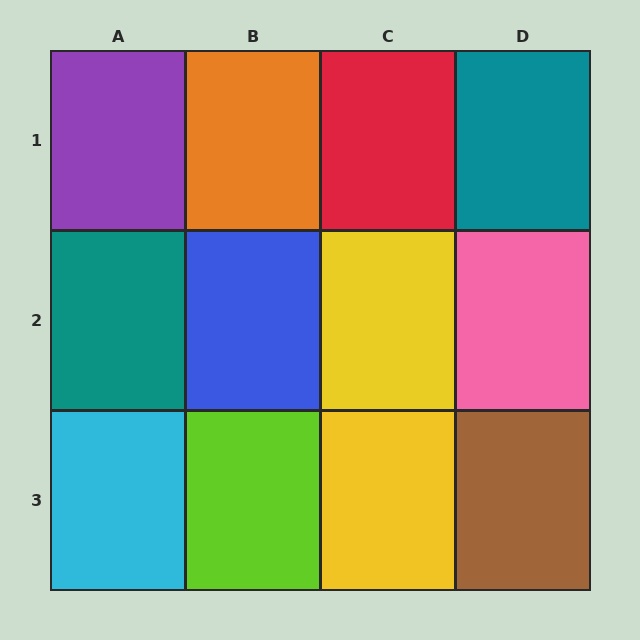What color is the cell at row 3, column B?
Lime.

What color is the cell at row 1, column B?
Orange.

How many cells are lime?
1 cell is lime.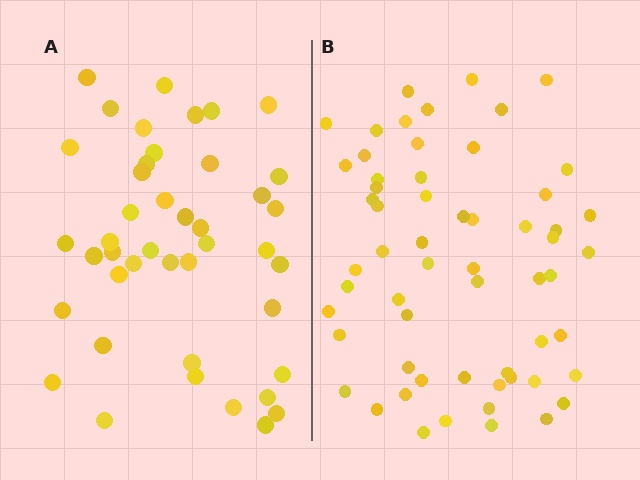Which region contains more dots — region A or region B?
Region B (the right region) has more dots.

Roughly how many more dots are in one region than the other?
Region B has approximately 15 more dots than region A.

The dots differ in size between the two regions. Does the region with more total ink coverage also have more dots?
No. Region A has more total ink coverage because its dots are larger, but region B actually contains more individual dots. Total area can be misleading — the number of items is what matters here.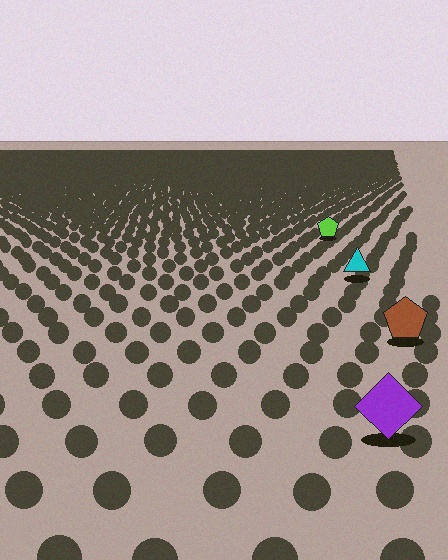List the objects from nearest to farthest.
From nearest to farthest: the purple diamond, the brown pentagon, the cyan triangle, the lime pentagon.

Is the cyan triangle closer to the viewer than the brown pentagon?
No. The brown pentagon is closer — you can tell from the texture gradient: the ground texture is coarser near it.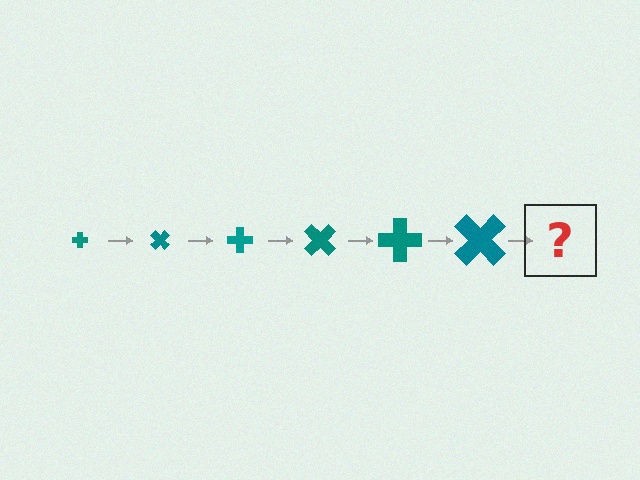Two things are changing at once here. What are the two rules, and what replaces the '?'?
The two rules are that the cross grows larger each step and it rotates 45 degrees each step. The '?' should be a cross, larger than the previous one and rotated 270 degrees from the start.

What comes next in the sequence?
The next element should be a cross, larger than the previous one and rotated 270 degrees from the start.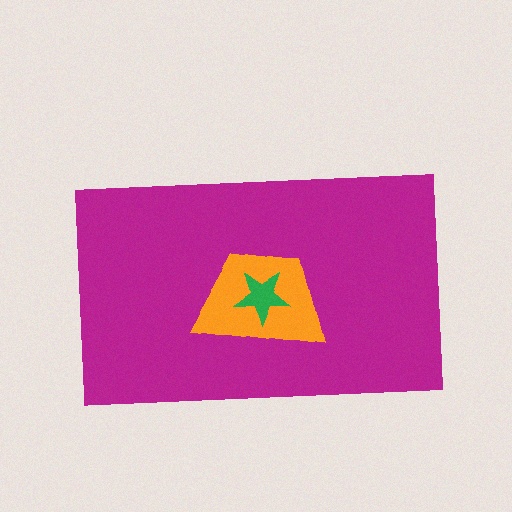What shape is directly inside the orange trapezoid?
The green star.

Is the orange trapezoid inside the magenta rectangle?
Yes.